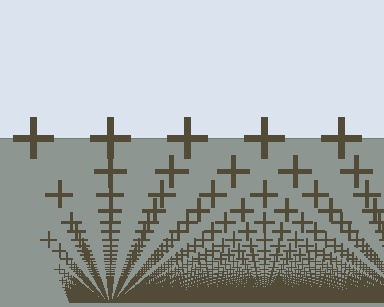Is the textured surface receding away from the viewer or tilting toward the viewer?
The surface appears to tilt toward the viewer. Texture elements get larger and sparser toward the top.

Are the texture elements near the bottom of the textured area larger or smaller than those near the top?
Smaller. The gradient is inverted — elements near the bottom are smaller and denser.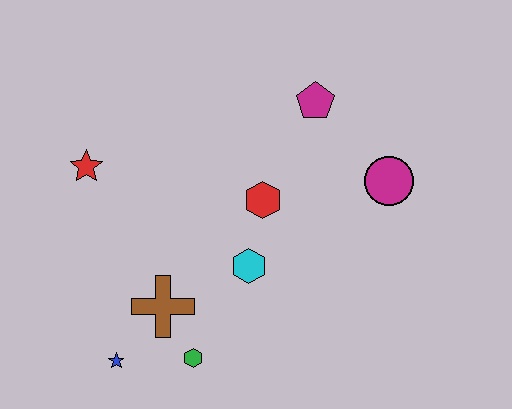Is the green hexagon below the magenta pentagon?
Yes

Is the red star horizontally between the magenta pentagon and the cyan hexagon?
No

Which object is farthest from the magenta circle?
The blue star is farthest from the magenta circle.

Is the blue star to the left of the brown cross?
Yes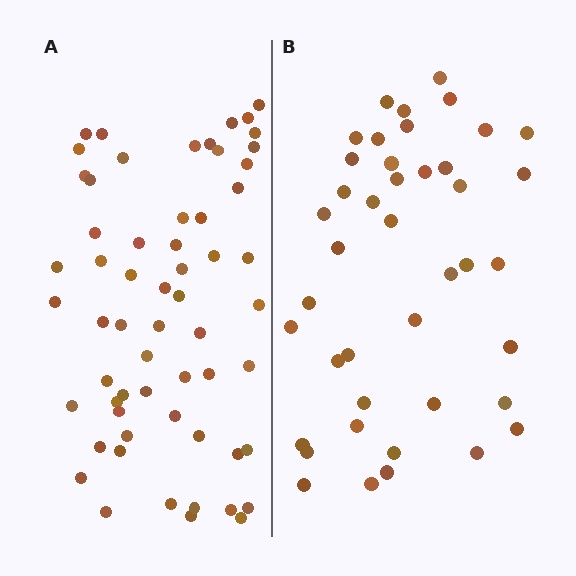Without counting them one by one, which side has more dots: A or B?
Region A (the left region) has more dots.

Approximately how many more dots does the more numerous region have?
Region A has approximately 20 more dots than region B.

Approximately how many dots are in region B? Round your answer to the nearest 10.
About 40 dots. (The exact count is 42, which rounds to 40.)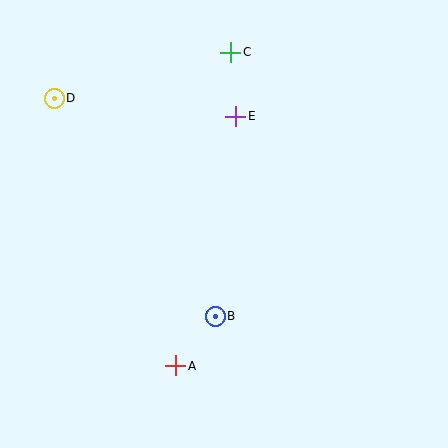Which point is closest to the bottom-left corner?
Point A is closest to the bottom-left corner.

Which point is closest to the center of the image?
Point B at (215, 316) is closest to the center.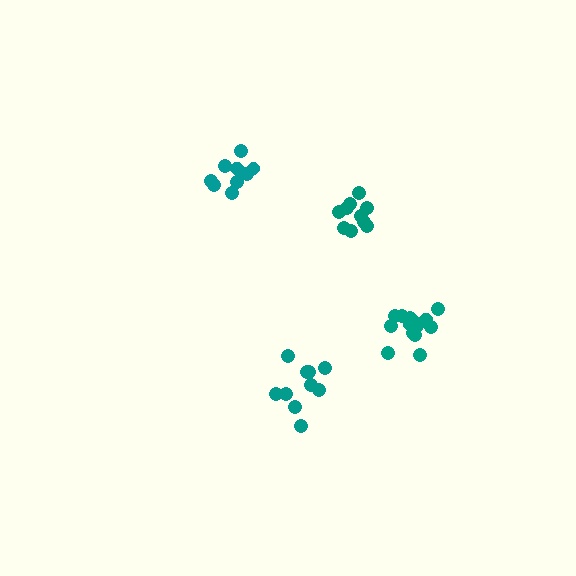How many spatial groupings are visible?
There are 4 spatial groupings.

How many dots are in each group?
Group 1: 10 dots, Group 2: 10 dots, Group 3: 15 dots, Group 4: 10 dots (45 total).